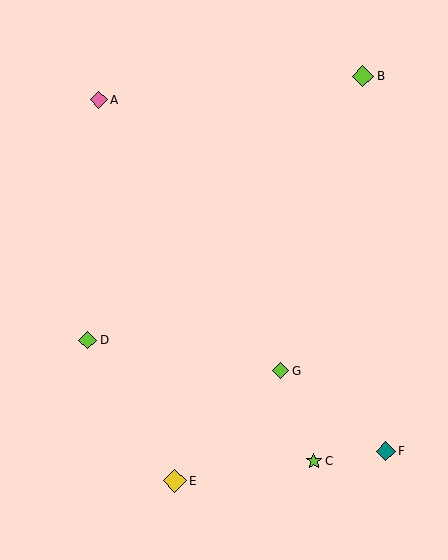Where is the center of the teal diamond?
The center of the teal diamond is at (386, 451).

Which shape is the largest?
The yellow diamond (labeled E) is the largest.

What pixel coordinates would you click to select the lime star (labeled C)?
Click at (314, 461) to select the lime star C.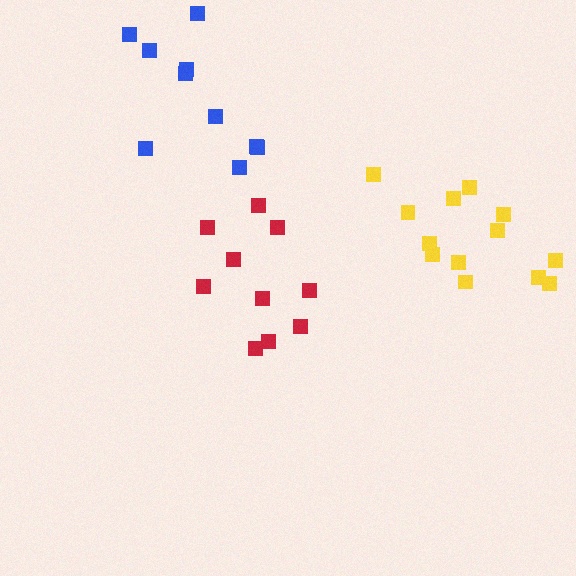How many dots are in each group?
Group 1: 10 dots, Group 2: 13 dots, Group 3: 10 dots (33 total).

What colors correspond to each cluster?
The clusters are colored: red, yellow, blue.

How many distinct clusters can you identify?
There are 3 distinct clusters.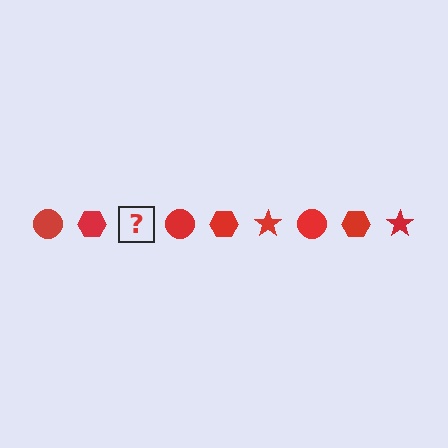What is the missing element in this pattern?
The missing element is a red star.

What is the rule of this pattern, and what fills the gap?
The rule is that the pattern cycles through circle, hexagon, star shapes in red. The gap should be filled with a red star.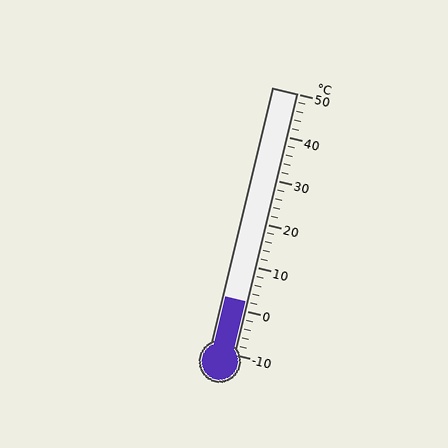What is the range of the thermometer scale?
The thermometer scale ranges from -10°C to 50°C.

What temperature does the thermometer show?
The thermometer shows approximately 2°C.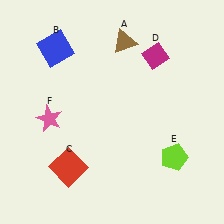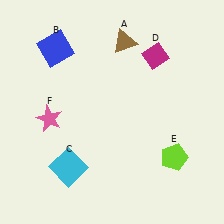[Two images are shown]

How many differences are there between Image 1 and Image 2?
There is 1 difference between the two images.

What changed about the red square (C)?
In Image 1, C is red. In Image 2, it changed to cyan.